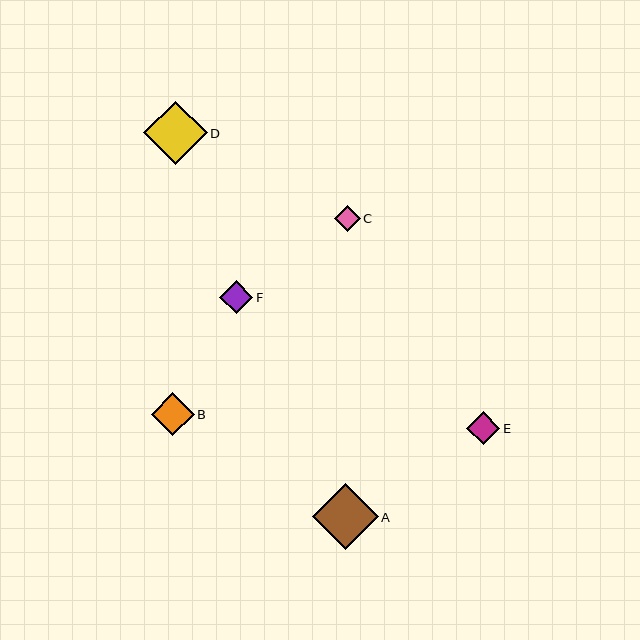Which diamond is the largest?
Diamond A is the largest with a size of approximately 66 pixels.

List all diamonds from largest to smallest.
From largest to smallest: A, D, B, E, F, C.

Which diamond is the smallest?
Diamond C is the smallest with a size of approximately 26 pixels.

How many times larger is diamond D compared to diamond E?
Diamond D is approximately 1.9 times the size of diamond E.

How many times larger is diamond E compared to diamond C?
Diamond E is approximately 1.3 times the size of diamond C.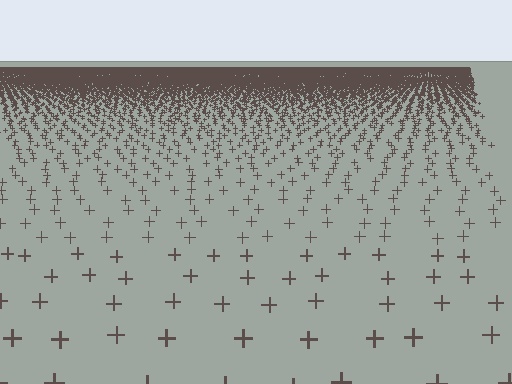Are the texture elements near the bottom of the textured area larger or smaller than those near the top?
Larger. Near the bottom, elements are closer to the viewer and appear at a bigger on-screen size.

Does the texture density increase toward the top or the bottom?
Density increases toward the top.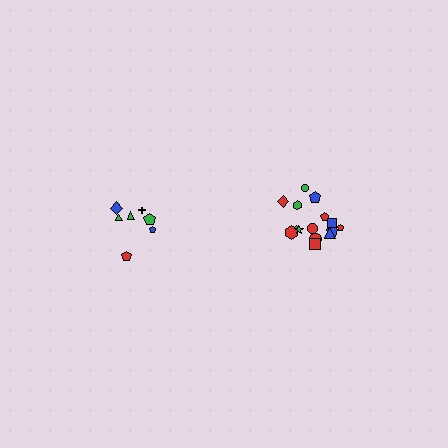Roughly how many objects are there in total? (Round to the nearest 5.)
Roughly 20 objects in total.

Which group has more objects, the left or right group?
The right group.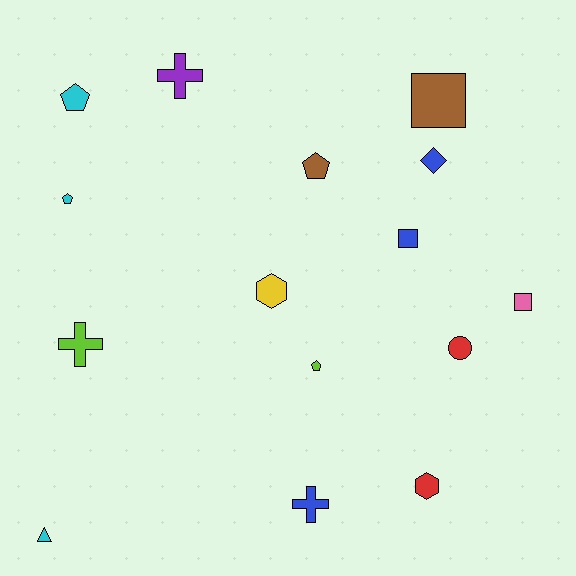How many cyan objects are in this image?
There are 3 cyan objects.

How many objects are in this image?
There are 15 objects.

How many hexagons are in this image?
There are 2 hexagons.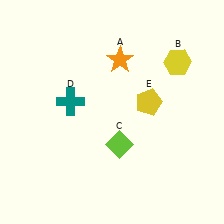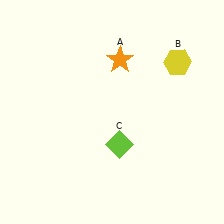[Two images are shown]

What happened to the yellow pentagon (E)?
The yellow pentagon (E) was removed in Image 2. It was in the top-right area of Image 1.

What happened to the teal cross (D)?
The teal cross (D) was removed in Image 2. It was in the top-left area of Image 1.